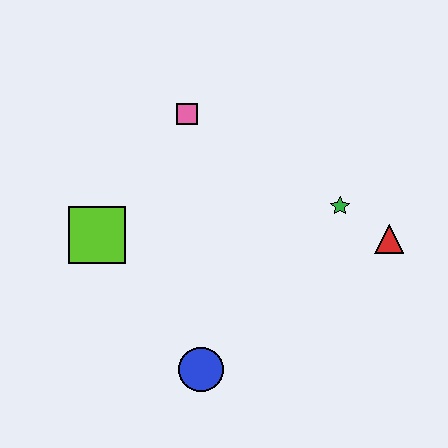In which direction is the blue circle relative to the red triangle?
The blue circle is to the left of the red triangle.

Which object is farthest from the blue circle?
The pink square is farthest from the blue circle.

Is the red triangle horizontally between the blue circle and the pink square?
No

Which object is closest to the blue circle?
The lime square is closest to the blue circle.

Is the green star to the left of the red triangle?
Yes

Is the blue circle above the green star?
No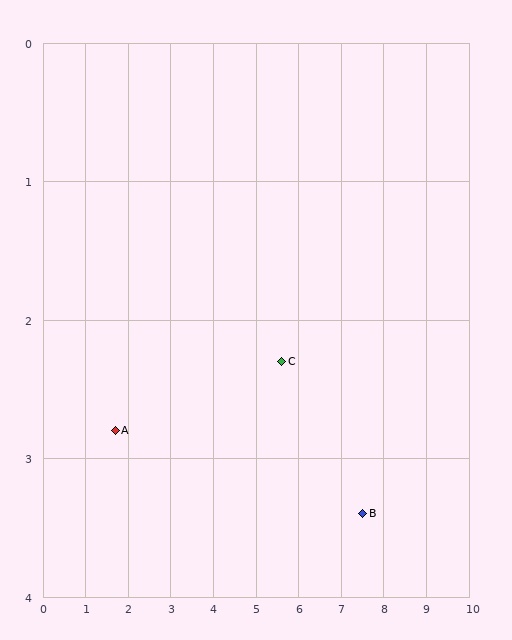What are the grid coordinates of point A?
Point A is at approximately (1.7, 2.8).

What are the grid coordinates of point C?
Point C is at approximately (5.6, 2.3).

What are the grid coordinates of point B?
Point B is at approximately (7.5, 3.4).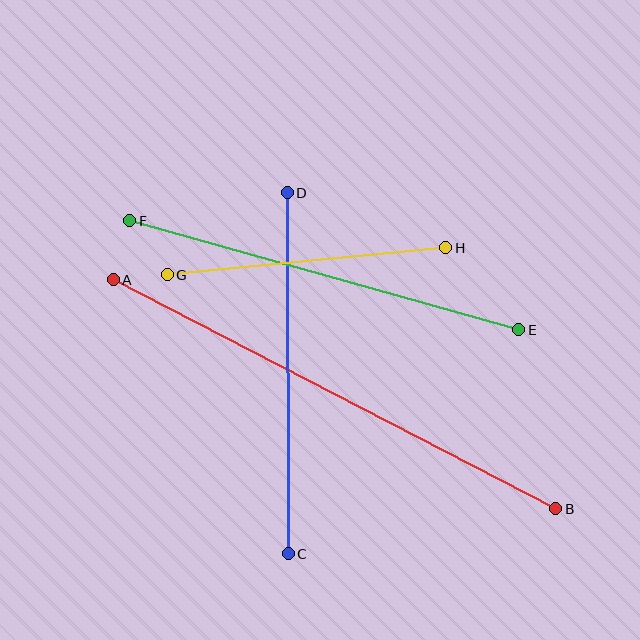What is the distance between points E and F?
The distance is approximately 404 pixels.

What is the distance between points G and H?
The distance is approximately 280 pixels.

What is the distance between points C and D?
The distance is approximately 361 pixels.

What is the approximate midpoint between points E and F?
The midpoint is at approximately (324, 275) pixels.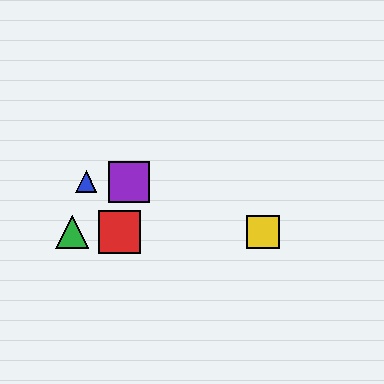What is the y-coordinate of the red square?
The red square is at y≈232.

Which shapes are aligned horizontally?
The red square, the green triangle, the yellow square are aligned horizontally.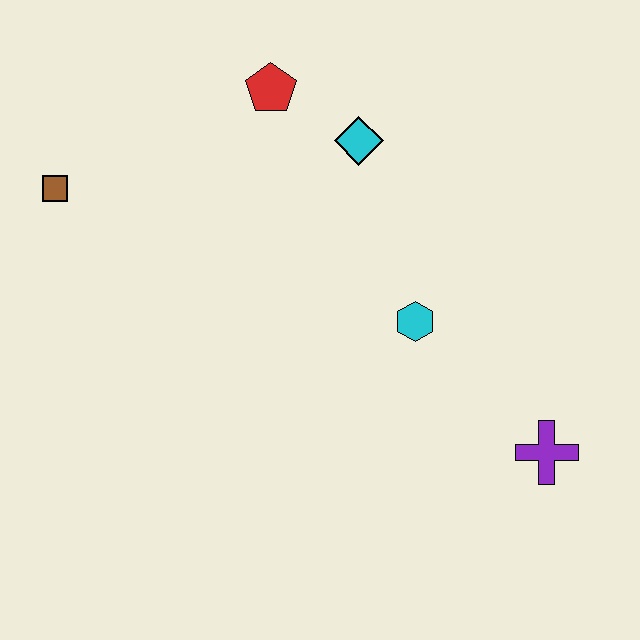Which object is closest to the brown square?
The red pentagon is closest to the brown square.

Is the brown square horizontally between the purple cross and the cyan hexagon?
No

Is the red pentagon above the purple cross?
Yes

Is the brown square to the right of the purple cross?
No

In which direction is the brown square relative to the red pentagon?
The brown square is to the left of the red pentagon.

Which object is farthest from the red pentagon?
The purple cross is farthest from the red pentagon.